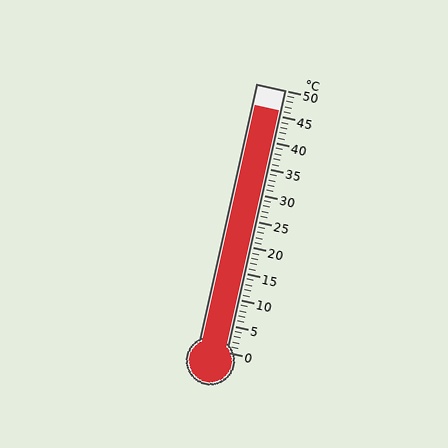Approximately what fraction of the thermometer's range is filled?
The thermometer is filled to approximately 90% of its range.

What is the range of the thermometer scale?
The thermometer scale ranges from 0°C to 50°C.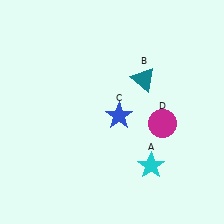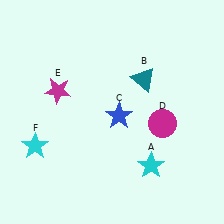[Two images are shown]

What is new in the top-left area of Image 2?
A magenta star (E) was added in the top-left area of Image 2.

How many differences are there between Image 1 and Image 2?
There are 2 differences between the two images.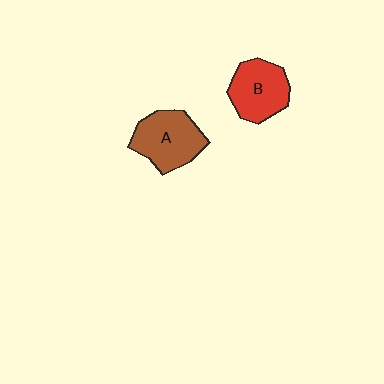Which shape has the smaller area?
Shape B (red).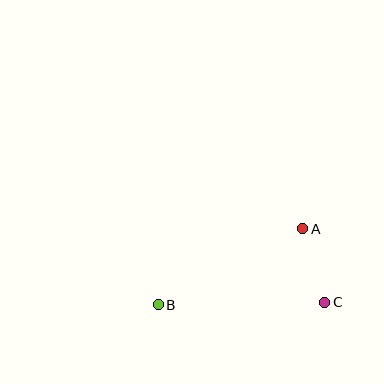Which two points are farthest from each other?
Points B and C are farthest from each other.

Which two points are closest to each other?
Points A and C are closest to each other.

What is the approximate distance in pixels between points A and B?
The distance between A and B is approximately 163 pixels.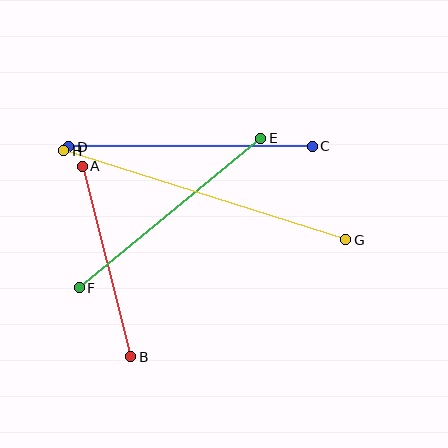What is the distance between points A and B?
The distance is approximately 197 pixels.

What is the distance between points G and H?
The distance is approximately 296 pixels.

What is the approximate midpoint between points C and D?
The midpoint is at approximately (191, 146) pixels.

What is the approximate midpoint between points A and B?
The midpoint is at approximately (106, 262) pixels.